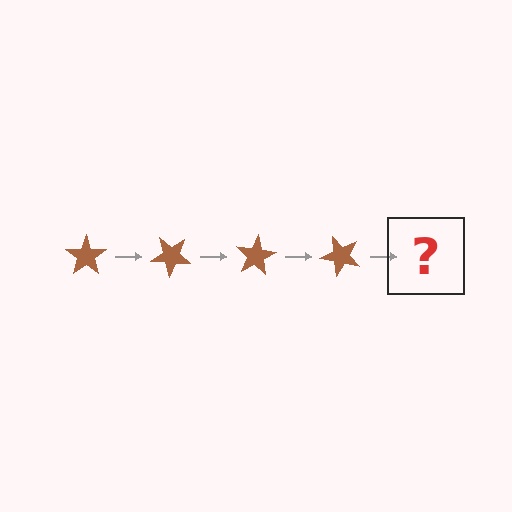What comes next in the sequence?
The next element should be a brown star rotated 160 degrees.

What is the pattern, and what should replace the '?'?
The pattern is that the star rotates 40 degrees each step. The '?' should be a brown star rotated 160 degrees.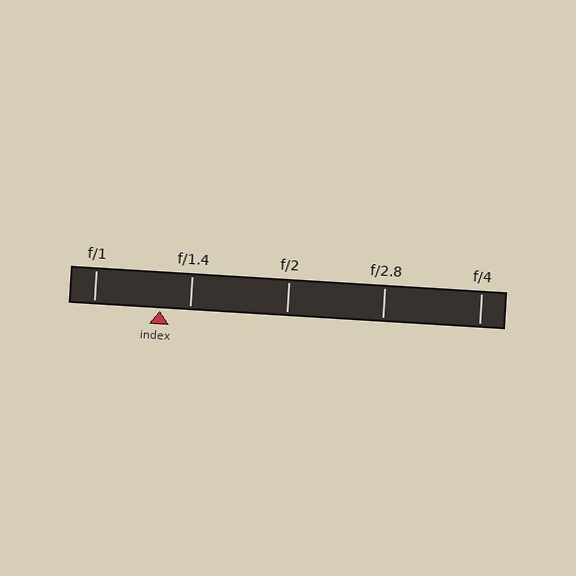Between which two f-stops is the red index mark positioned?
The index mark is between f/1 and f/1.4.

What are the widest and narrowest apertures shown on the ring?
The widest aperture shown is f/1 and the narrowest is f/4.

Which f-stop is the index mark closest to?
The index mark is closest to f/1.4.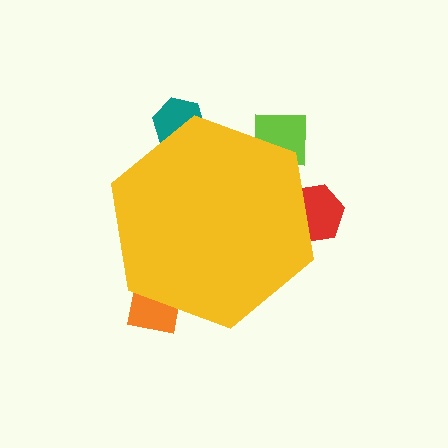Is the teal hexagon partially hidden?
Yes, the teal hexagon is partially hidden behind the yellow hexagon.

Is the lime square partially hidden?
Yes, the lime square is partially hidden behind the yellow hexagon.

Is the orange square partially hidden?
Yes, the orange square is partially hidden behind the yellow hexagon.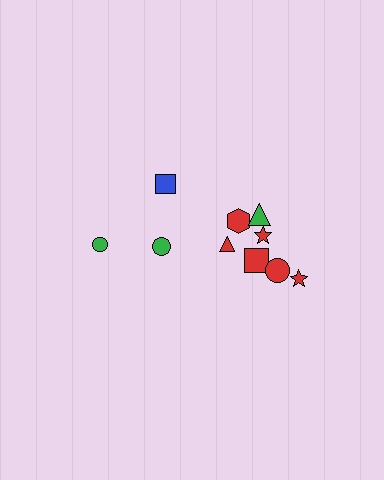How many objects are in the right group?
There are 7 objects.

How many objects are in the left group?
There are 3 objects.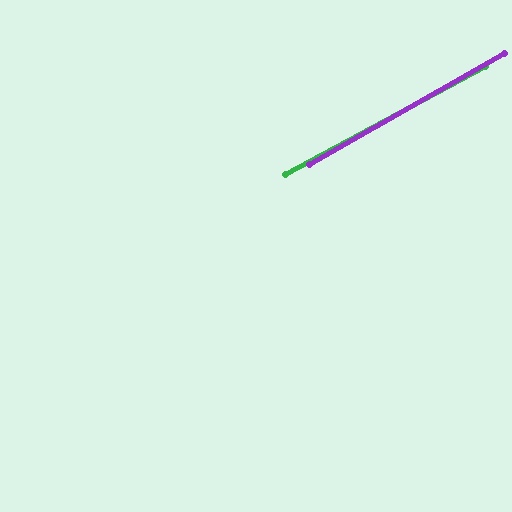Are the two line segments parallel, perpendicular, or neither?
Parallel — their directions differ by only 1.4°.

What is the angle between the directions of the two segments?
Approximately 1 degree.